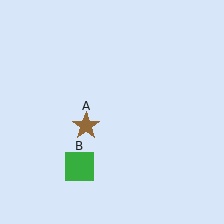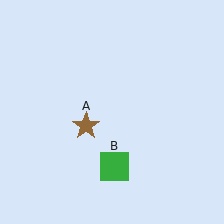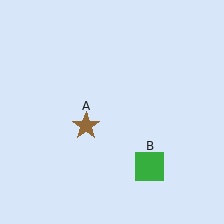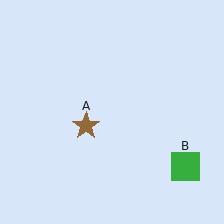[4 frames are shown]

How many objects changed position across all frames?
1 object changed position: green square (object B).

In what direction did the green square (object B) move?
The green square (object B) moved right.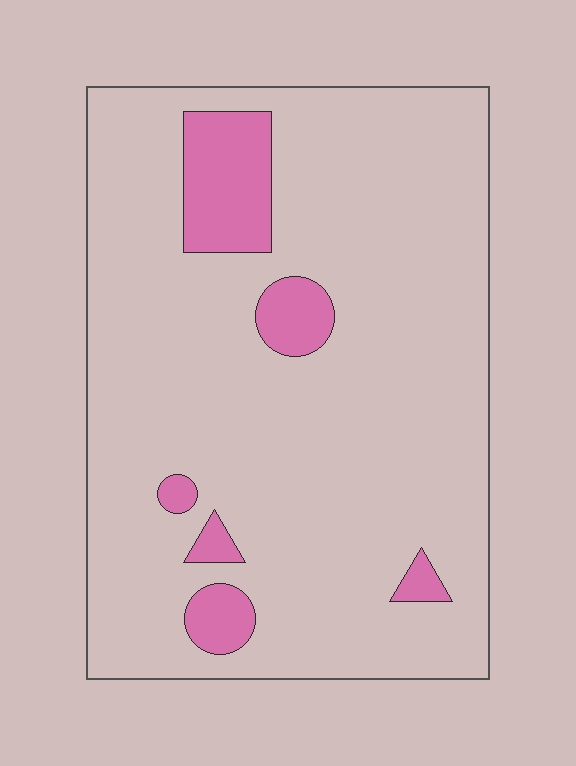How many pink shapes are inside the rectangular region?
6.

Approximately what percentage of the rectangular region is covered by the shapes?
Approximately 10%.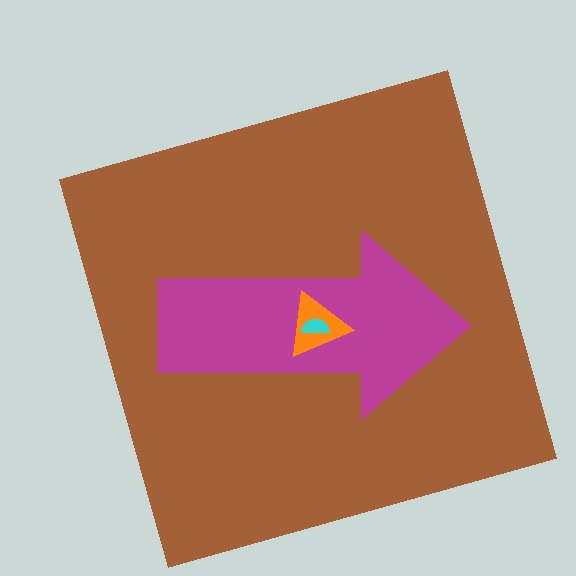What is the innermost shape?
The cyan semicircle.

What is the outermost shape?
The brown square.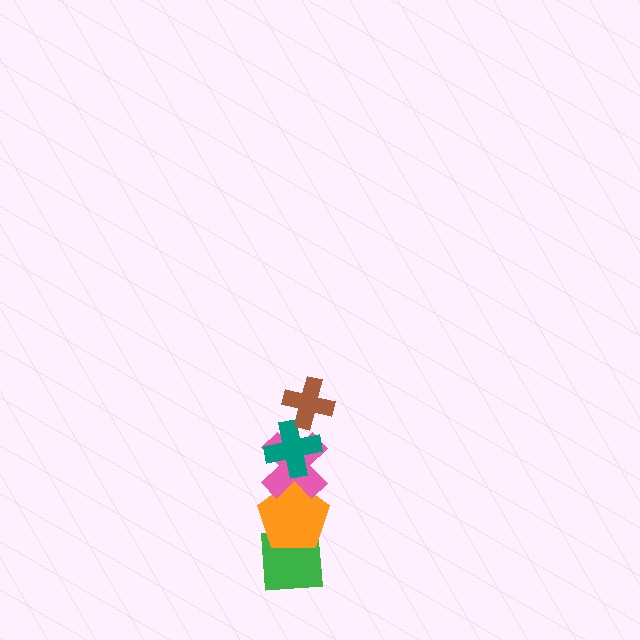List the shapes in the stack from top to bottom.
From top to bottom: the brown cross, the teal cross, the pink cross, the orange pentagon, the green square.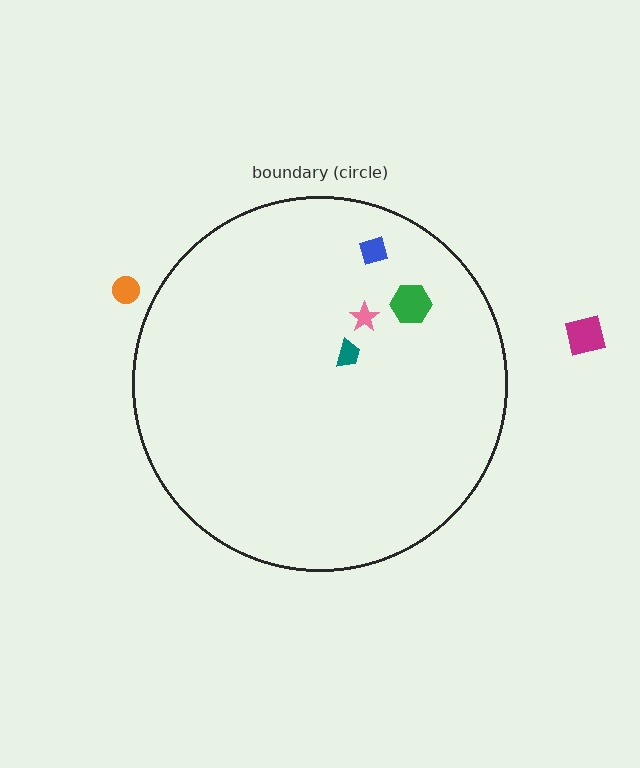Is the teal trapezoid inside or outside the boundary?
Inside.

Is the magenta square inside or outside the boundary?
Outside.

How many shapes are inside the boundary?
4 inside, 2 outside.